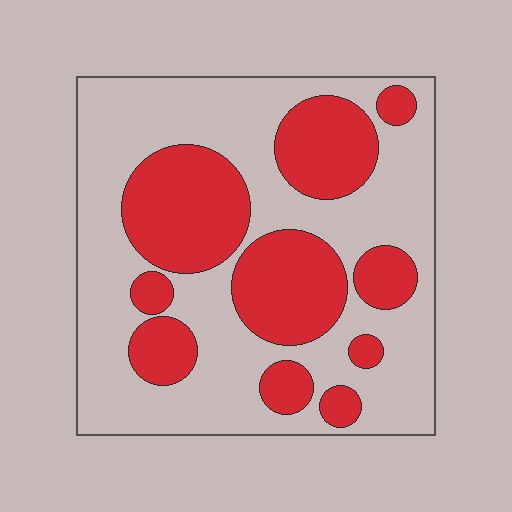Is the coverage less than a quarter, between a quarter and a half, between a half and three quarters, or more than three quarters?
Between a quarter and a half.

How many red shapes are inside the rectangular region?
10.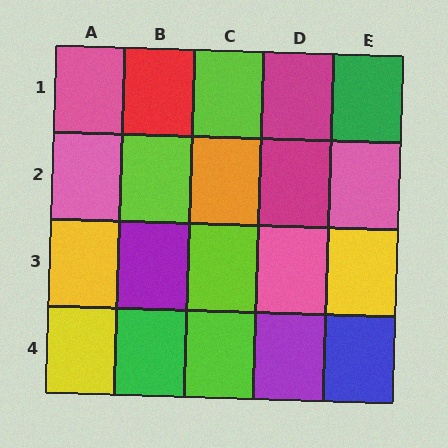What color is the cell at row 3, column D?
Pink.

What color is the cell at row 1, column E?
Green.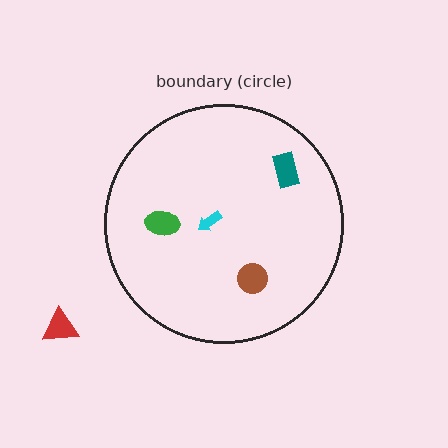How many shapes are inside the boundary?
4 inside, 1 outside.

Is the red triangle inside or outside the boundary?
Outside.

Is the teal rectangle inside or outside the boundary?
Inside.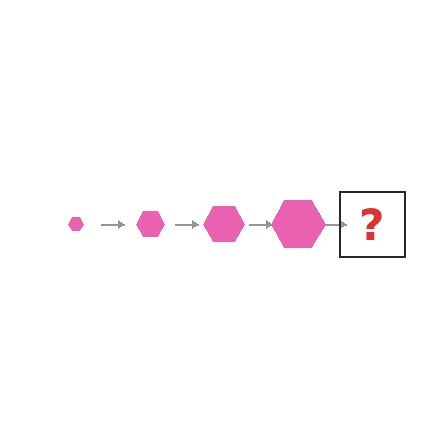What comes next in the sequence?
The next element should be a pink hexagon, larger than the previous one.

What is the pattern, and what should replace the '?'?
The pattern is that the hexagon gets progressively larger each step. The '?' should be a pink hexagon, larger than the previous one.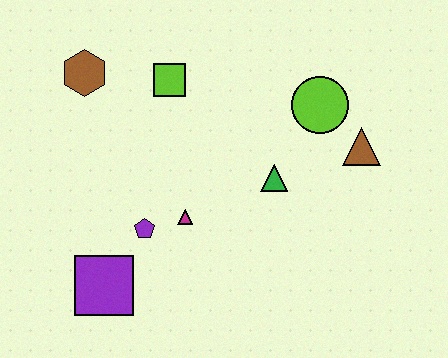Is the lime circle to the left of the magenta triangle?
No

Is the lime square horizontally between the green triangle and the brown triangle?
No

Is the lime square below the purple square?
No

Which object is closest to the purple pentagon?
The magenta triangle is closest to the purple pentagon.